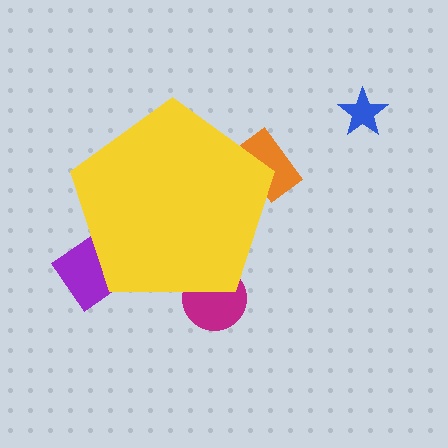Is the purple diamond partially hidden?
Yes, the purple diamond is partially hidden behind the yellow pentagon.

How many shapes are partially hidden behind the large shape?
3 shapes are partially hidden.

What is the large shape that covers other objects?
A yellow pentagon.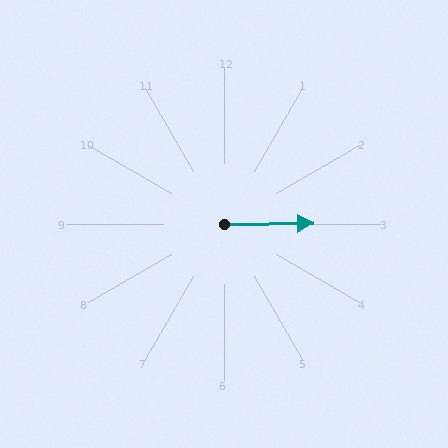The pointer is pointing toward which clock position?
Roughly 3 o'clock.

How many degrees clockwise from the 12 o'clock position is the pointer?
Approximately 89 degrees.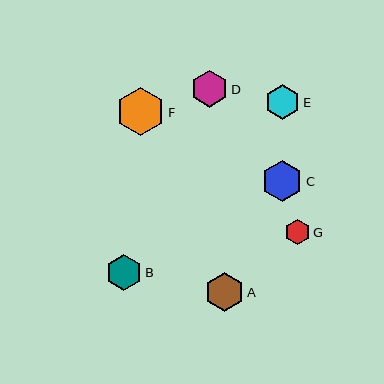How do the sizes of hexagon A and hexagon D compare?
Hexagon A and hexagon D are approximately the same size.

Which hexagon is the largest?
Hexagon F is the largest with a size of approximately 48 pixels.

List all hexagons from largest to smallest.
From largest to smallest: F, C, A, D, B, E, G.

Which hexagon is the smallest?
Hexagon G is the smallest with a size of approximately 25 pixels.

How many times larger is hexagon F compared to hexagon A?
Hexagon F is approximately 1.2 times the size of hexagon A.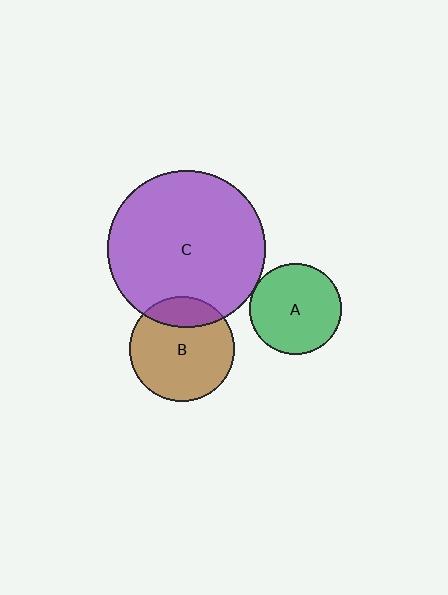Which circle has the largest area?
Circle C (purple).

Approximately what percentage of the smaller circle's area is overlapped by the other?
Approximately 20%.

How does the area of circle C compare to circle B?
Approximately 2.3 times.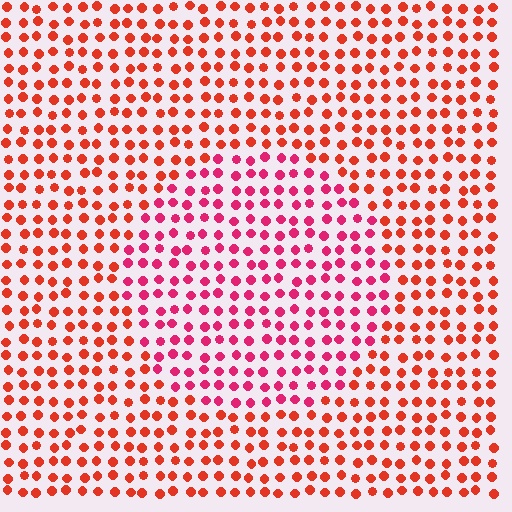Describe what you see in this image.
The image is filled with small red elements in a uniform arrangement. A circle-shaped region is visible where the elements are tinted to a slightly different hue, forming a subtle color boundary.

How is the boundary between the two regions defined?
The boundary is defined purely by a slight shift in hue (about 31 degrees). Spacing, size, and orientation are identical on both sides.